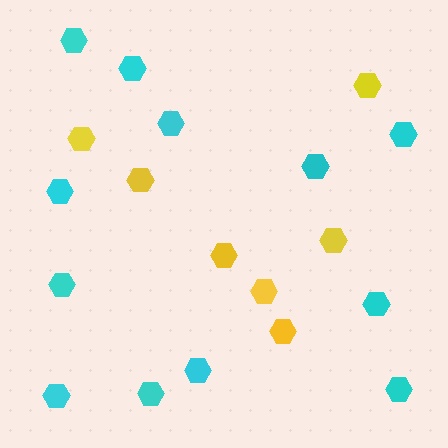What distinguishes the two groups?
There are 2 groups: one group of cyan hexagons (12) and one group of yellow hexagons (7).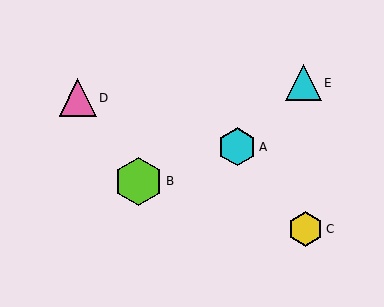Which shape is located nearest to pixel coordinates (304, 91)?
The cyan triangle (labeled E) at (303, 83) is nearest to that location.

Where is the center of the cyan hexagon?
The center of the cyan hexagon is at (237, 147).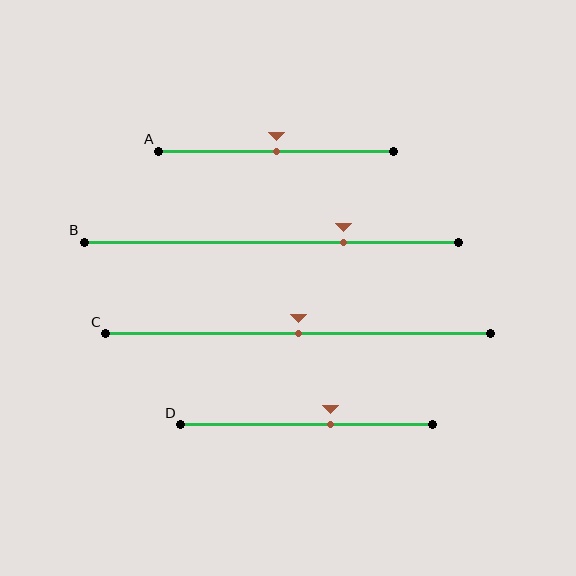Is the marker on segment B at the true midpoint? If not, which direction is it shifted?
No, the marker on segment B is shifted to the right by about 19% of the segment length.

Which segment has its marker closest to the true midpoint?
Segment A has its marker closest to the true midpoint.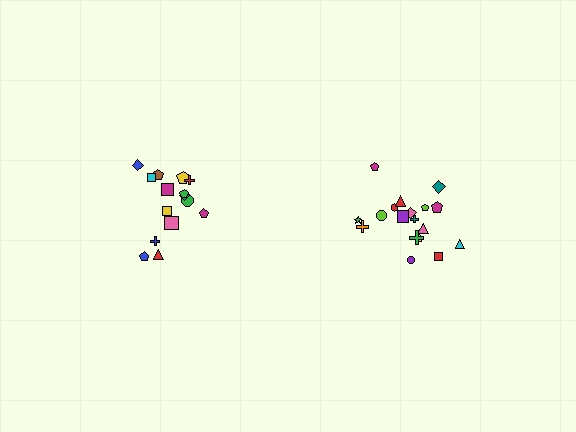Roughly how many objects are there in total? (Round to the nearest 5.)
Roughly 35 objects in total.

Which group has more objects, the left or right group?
The right group.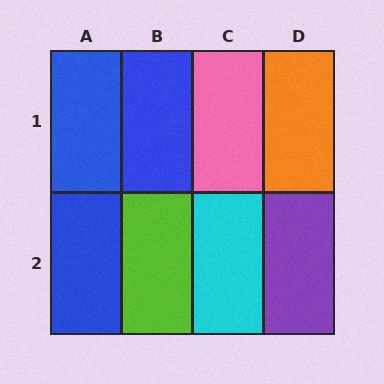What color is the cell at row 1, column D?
Orange.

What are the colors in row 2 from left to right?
Blue, lime, cyan, purple.